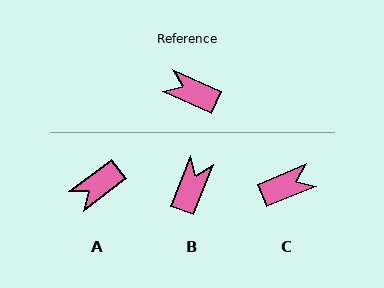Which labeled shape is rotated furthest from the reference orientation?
C, about 133 degrees away.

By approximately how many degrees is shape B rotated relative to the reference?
Approximately 87 degrees clockwise.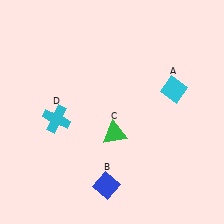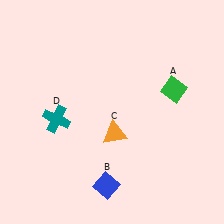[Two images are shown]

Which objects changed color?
A changed from cyan to green. C changed from green to orange. D changed from cyan to teal.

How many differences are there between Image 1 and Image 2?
There are 3 differences between the two images.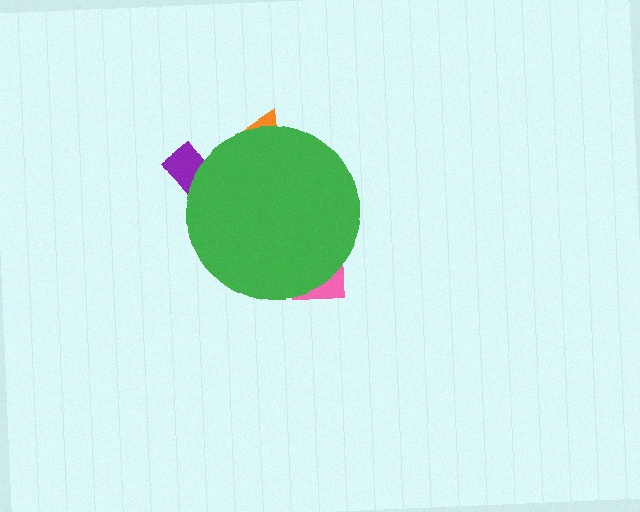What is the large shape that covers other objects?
A green circle.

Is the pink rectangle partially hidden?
Yes, the pink rectangle is partially hidden behind the green circle.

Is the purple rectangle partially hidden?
Yes, the purple rectangle is partially hidden behind the green circle.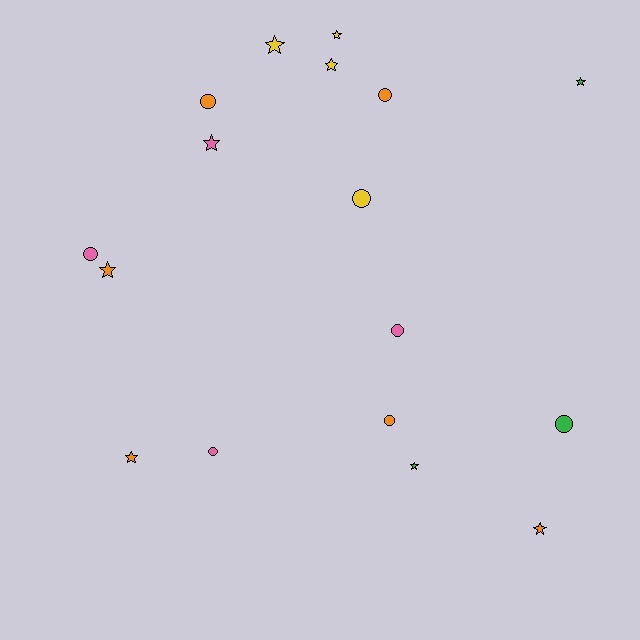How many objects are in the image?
There are 17 objects.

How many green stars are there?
There are 2 green stars.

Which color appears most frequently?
Orange, with 6 objects.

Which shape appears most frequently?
Star, with 9 objects.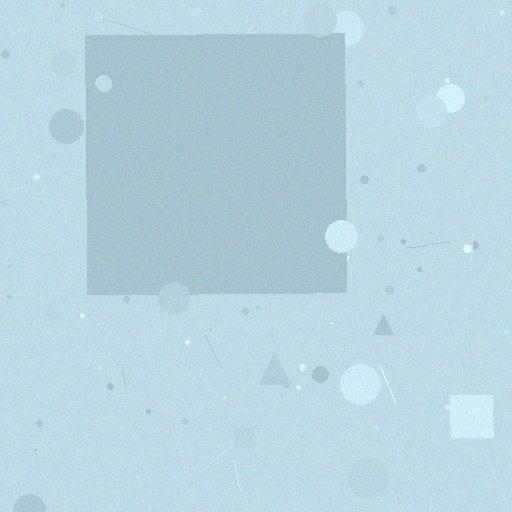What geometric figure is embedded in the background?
A square is embedded in the background.